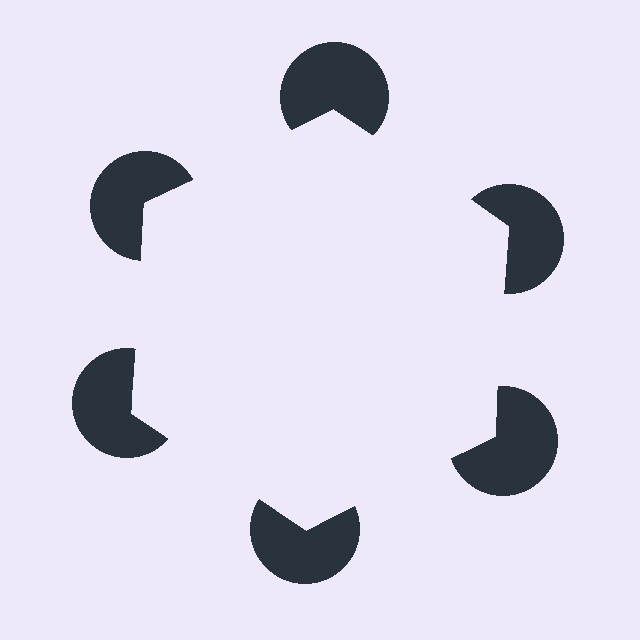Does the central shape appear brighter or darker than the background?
It typically appears slightly brighter than the background, even though no actual brightness change is drawn.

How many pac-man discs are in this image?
There are 6 — one at each vertex of the illusory hexagon.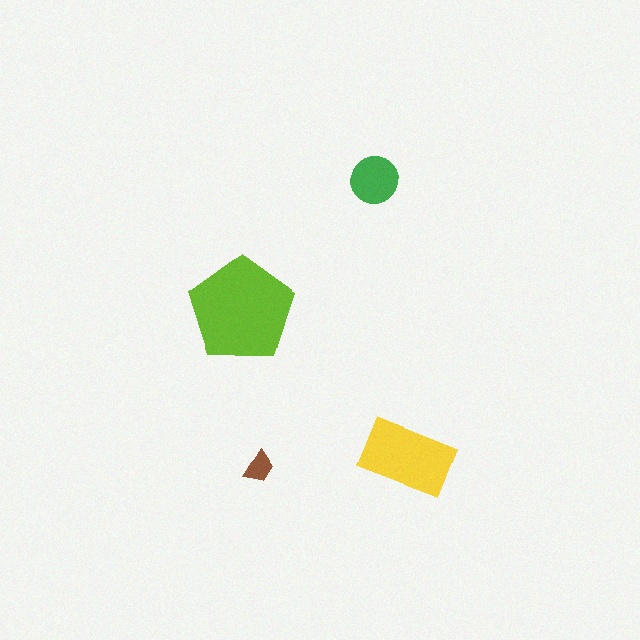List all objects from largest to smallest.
The lime pentagon, the yellow rectangle, the green circle, the brown trapezoid.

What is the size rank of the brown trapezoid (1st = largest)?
4th.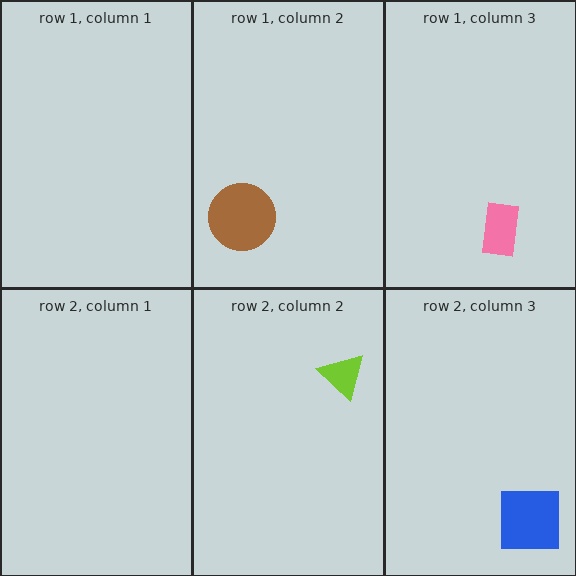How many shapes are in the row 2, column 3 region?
1.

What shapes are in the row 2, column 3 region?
The blue square.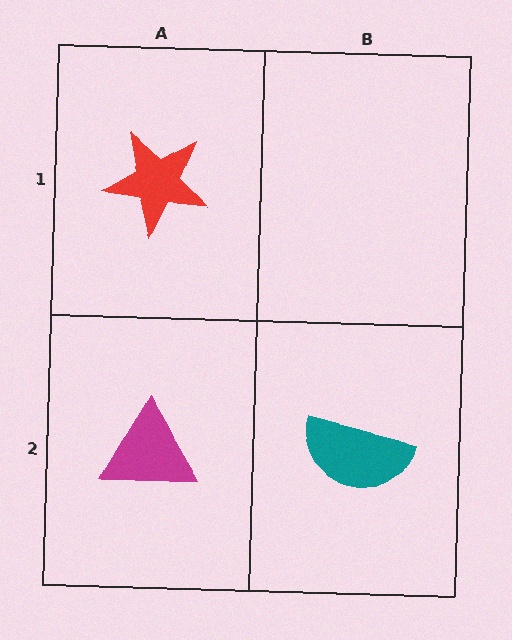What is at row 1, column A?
A red star.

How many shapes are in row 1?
1 shape.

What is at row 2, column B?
A teal semicircle.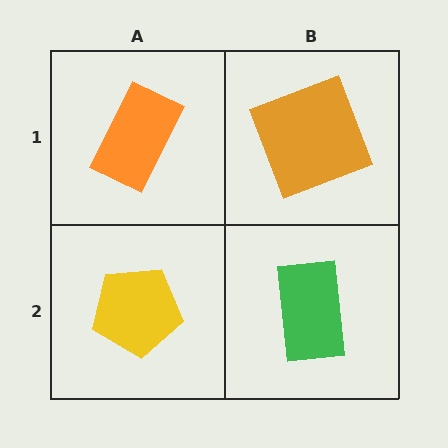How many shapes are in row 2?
2 shapes.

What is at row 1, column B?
An orange square.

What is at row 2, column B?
A green rectangle.